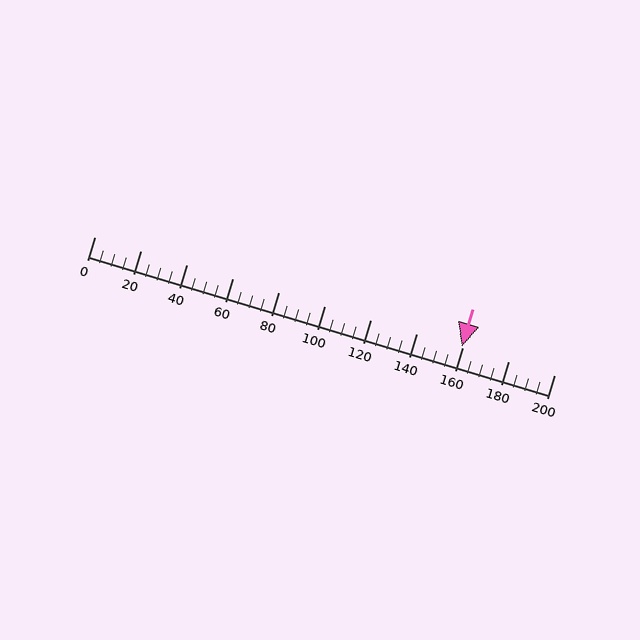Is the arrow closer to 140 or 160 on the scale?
The arrow is closer to 160.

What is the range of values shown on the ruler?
The ruler shows values from 0 to 200.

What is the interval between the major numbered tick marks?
The major tick marks are spaced 20 units apart.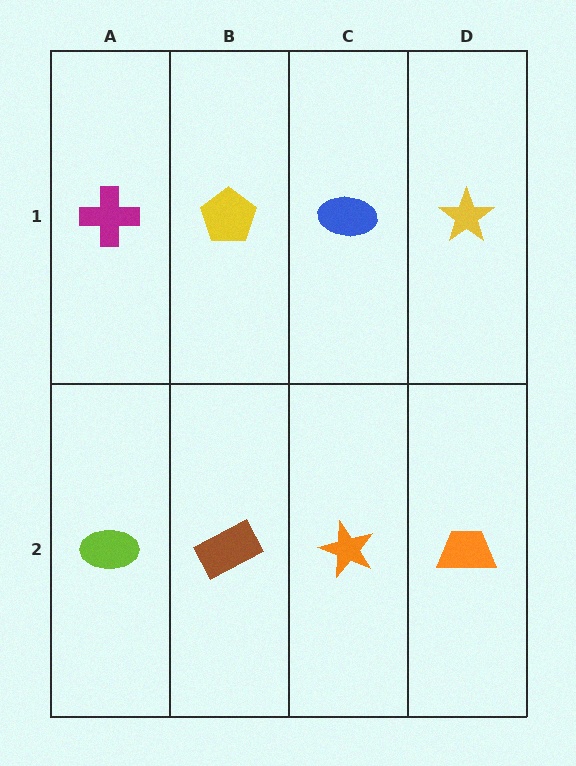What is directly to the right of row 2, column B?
An orange star.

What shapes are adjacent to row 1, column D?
An orange trapezoid (row 2, column D), a blue ellipse (row 1, column C).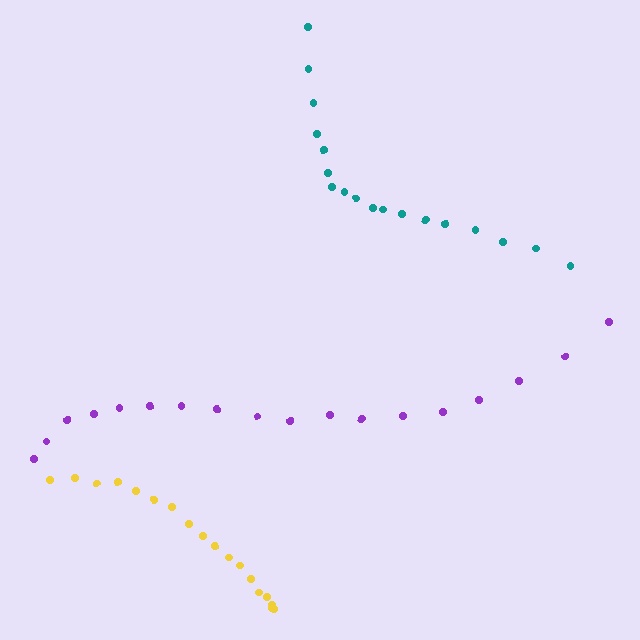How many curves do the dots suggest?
There are 3 distinct paths.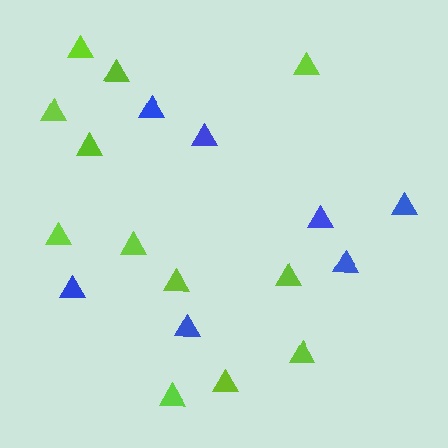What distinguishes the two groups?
There are 2 groups: one group of lime triangles (12) and one group of blue triangles (7).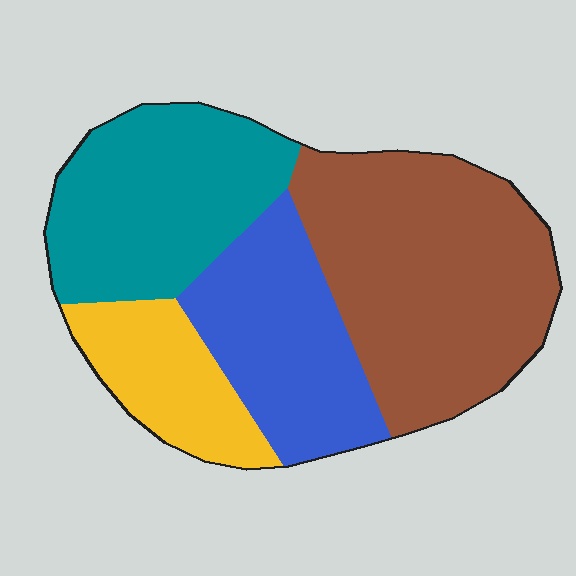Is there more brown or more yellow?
Brown.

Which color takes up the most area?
Brown, at roughly 40%.